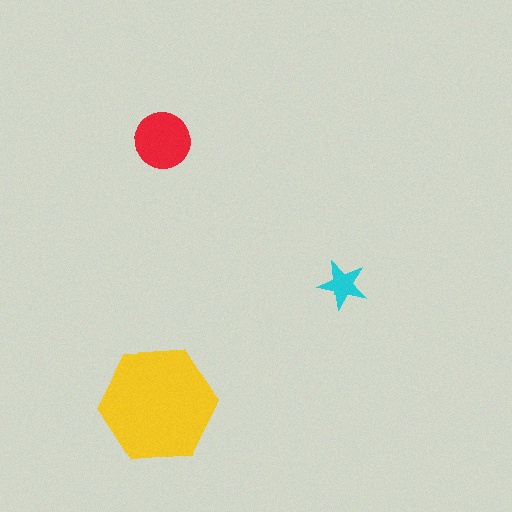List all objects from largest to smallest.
The yellow hexagon, the red circle, the cyan star.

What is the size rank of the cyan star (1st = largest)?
3rd.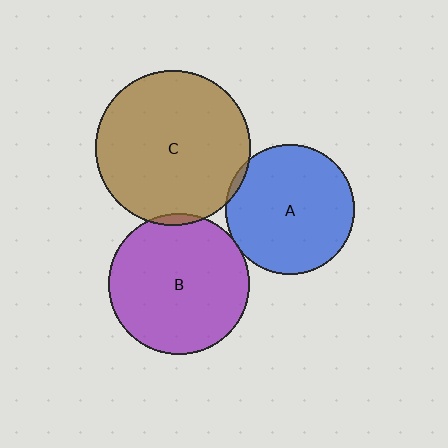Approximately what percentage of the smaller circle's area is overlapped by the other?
Approximately 5%.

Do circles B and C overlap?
Yes.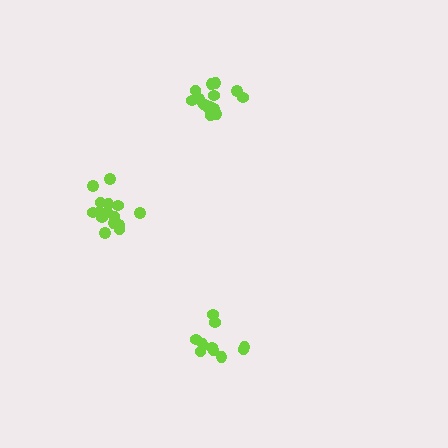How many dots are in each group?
Group 1: 10 dots, Group 2: 15 dots, Group 3: 15 dots (40 total).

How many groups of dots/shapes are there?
There are 3 groups.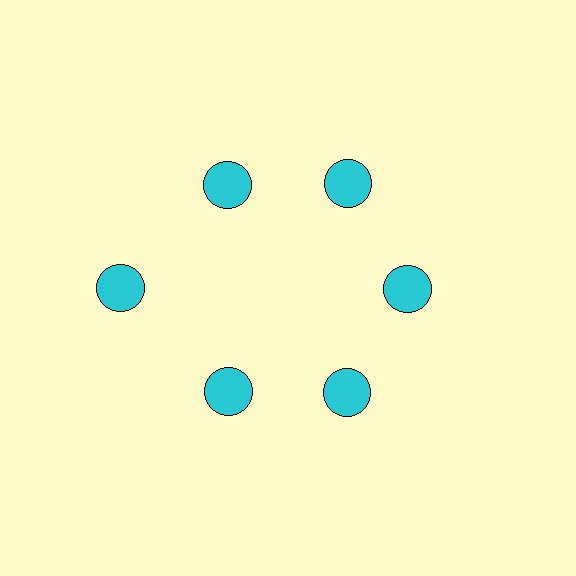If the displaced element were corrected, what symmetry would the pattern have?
It would have 6-fold rotational symmetry — the pattern would map onto itself every 60 degrees.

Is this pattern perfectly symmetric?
No. The 6 cyan circles are arranged in a ring, but one element near the 9 o'clock position is pushed outward from the center, breaking the 6-fold rotational symmetry.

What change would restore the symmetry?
The symmetry would be restored by moving it inward, back onto the ring so that all 6 circles sit at equal angles and equal distance from the center.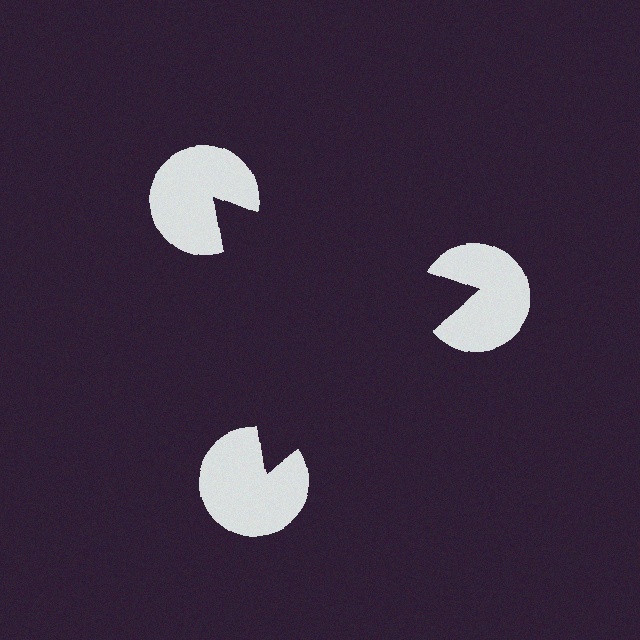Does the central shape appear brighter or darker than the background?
It typically appears slightly darker than the background, even though no actual brightness change is drawn.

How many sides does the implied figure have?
3 sides.